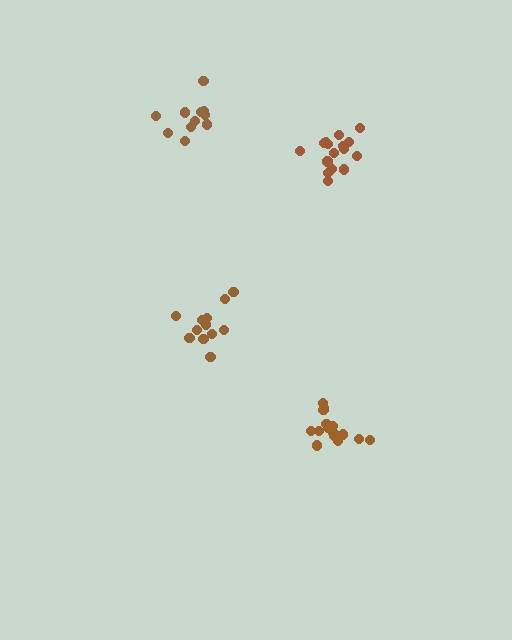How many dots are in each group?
Group 1: 12 dots, Group 2: 11 dots, Group 3: 17 dots, Group 4: 15 dots (55 total).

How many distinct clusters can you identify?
There are 4 distinct clusters.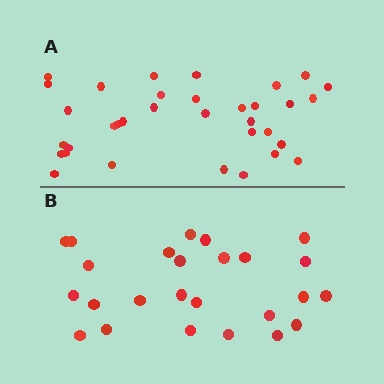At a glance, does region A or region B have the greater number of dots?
Region A (the top region) has more dots.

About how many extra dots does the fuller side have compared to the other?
Region A has roughly 8 or so more dots than region B.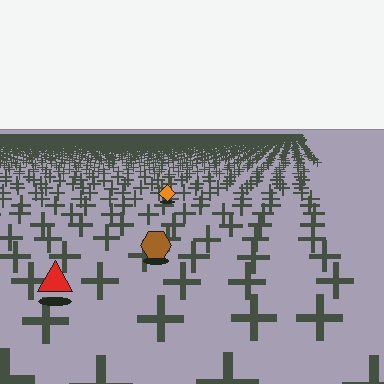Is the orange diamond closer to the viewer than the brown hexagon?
No. The brown hexagon is closer — you can tell from the texture gradient: the ground texture is coarser near it.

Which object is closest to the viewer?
The red triangle is closest. The texture marks near it are larger and more spread out.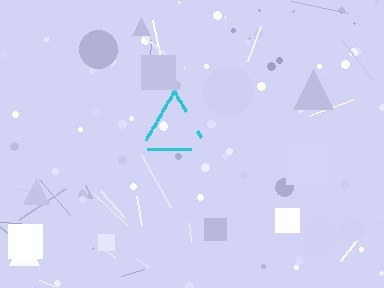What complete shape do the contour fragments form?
The contour fragments form a triangle.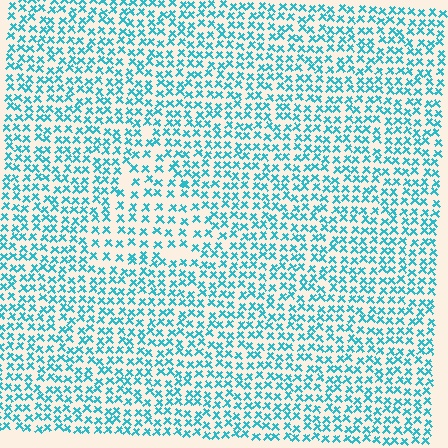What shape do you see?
I see a triangle.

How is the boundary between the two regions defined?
The boundary is defined by a change in element density (approximately 1.6x ratio). All elements are the same color, size, and shape.